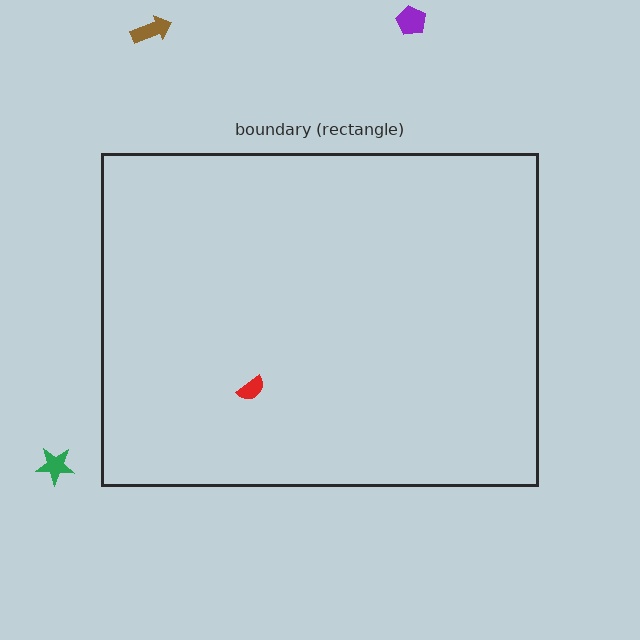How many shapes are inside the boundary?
1 inside, 3 outside.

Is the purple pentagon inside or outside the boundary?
Outside.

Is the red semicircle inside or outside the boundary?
Inside.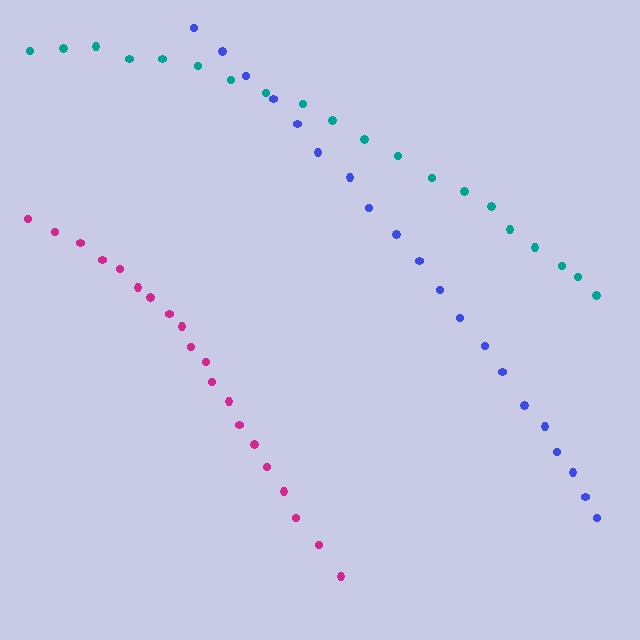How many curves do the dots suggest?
There are 3 distinct paths.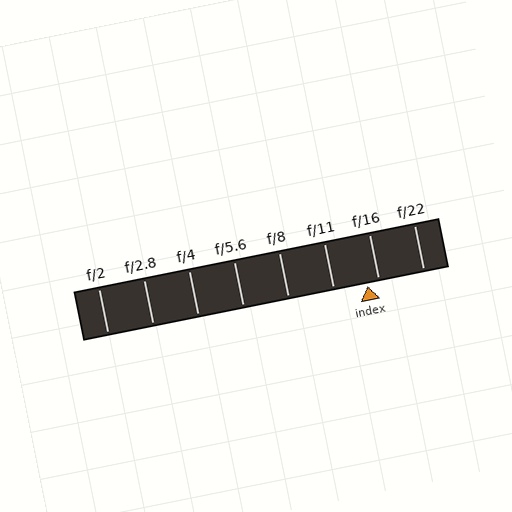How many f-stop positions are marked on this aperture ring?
There are 8 f-stop positions marked.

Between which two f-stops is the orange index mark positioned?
The index mark is between f/11 and f/16.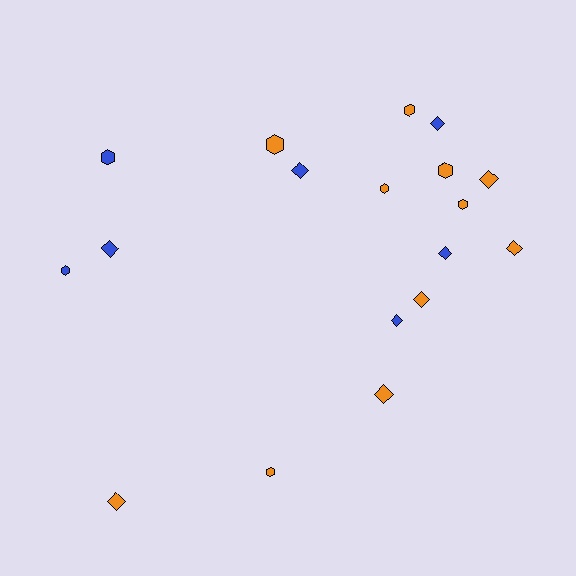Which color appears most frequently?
Orange, with 11 objects.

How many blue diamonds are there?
There are 5 blue diamonds.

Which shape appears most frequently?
Diamond, with 10 objects.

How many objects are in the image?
There are 18 objects.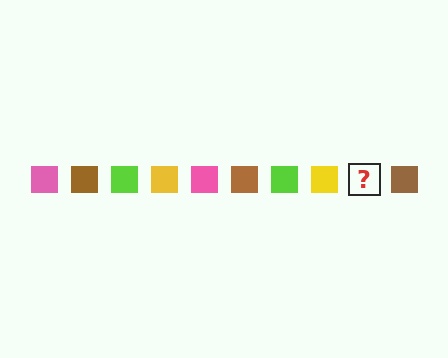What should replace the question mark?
The question mark should be replaced with a pink square.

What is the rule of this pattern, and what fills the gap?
The rule is that the pattern cycles through pink, brown, lime, yellow squares. The gap should be filled with a pink square.